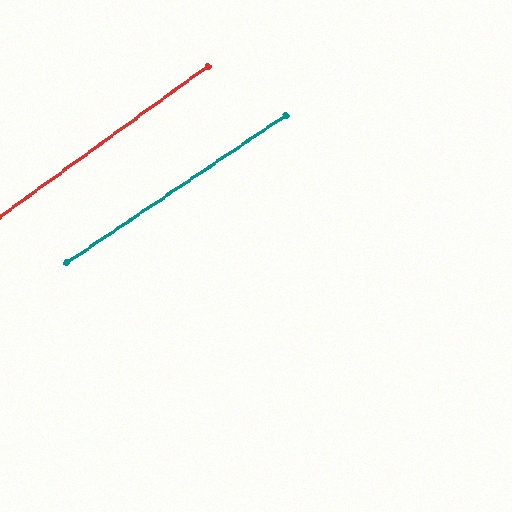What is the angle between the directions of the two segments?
Approximately 2 degrees.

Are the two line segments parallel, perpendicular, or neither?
Parallel — their directions differ by only 1.7°.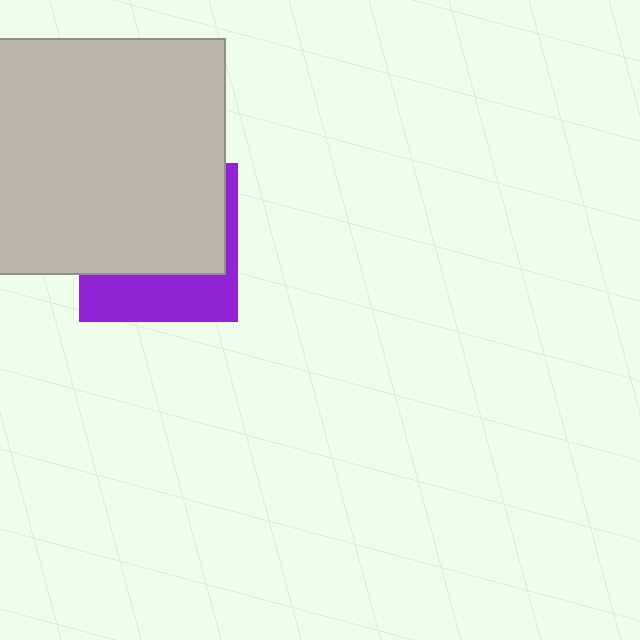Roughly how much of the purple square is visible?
A small part of it is visible (roughly 34%).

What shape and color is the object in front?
The object in front is a light gray square.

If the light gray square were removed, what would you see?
You would see the complete purple square.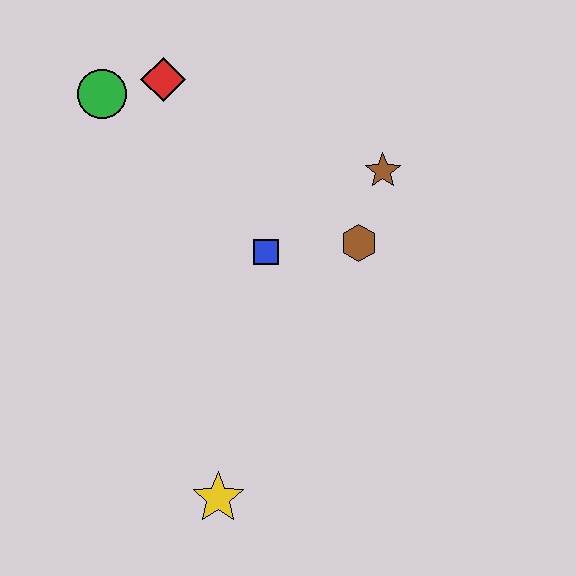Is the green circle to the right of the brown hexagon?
No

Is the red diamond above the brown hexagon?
Yes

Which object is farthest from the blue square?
The yellow star is farthest from the blue square.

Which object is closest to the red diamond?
The green circle is closest to the red diamond.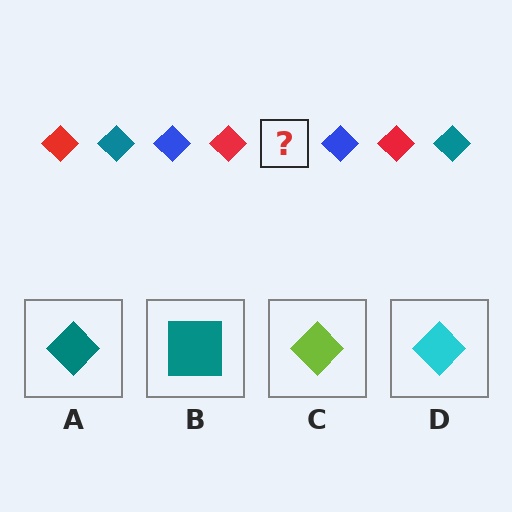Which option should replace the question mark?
Option A.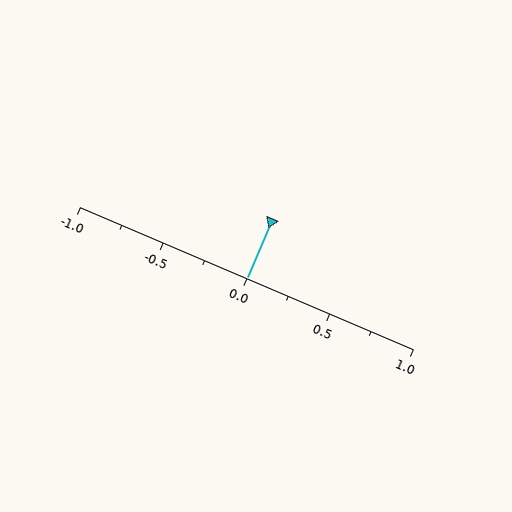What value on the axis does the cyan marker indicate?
The marker indicates approximately 0.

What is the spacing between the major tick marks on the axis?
The major ticks are spaced 0.5 apart.